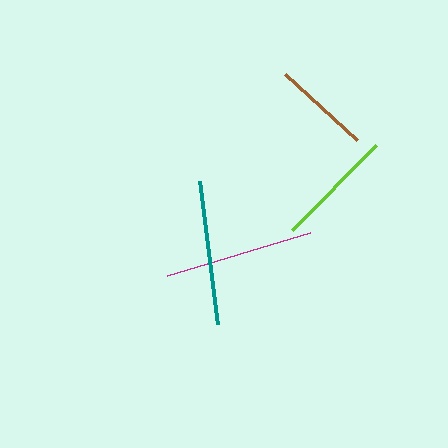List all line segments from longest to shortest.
From longest to shortest: magenta, teal, lime, brown.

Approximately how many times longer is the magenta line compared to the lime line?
The magenta line is approximately 1.2 times the length of the lime line.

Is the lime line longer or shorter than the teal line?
The teal line is longer than the lime line.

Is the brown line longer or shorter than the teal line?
The teal line is longer than the brown line.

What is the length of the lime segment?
The lime segment is approximately 120 pixels long.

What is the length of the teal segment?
The teal segment is approximately 144 pixels long.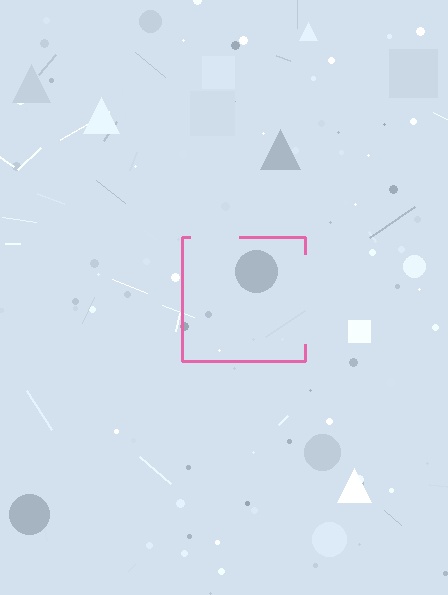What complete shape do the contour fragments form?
The contour fragments form a square.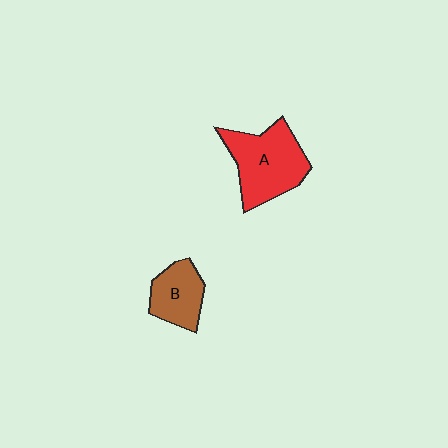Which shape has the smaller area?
Shape B (brown).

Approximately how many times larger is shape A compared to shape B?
Approximately 1.7 times.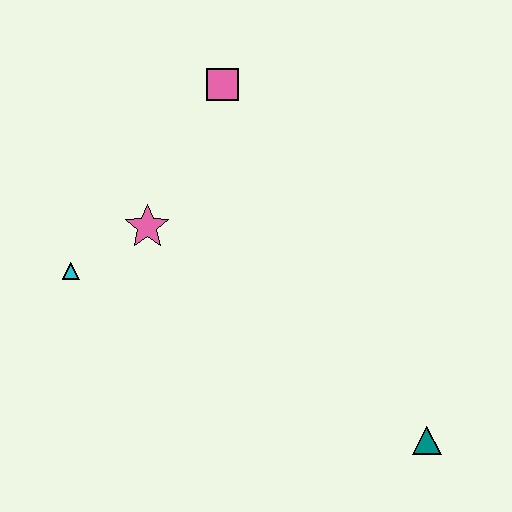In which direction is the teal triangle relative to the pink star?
The teal triangle is to the right of the pink star.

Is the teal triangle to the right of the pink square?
Yes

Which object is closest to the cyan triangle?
The pink star is closest to the cyan triangle.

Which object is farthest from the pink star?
The teal triangle is farthest from the pink star.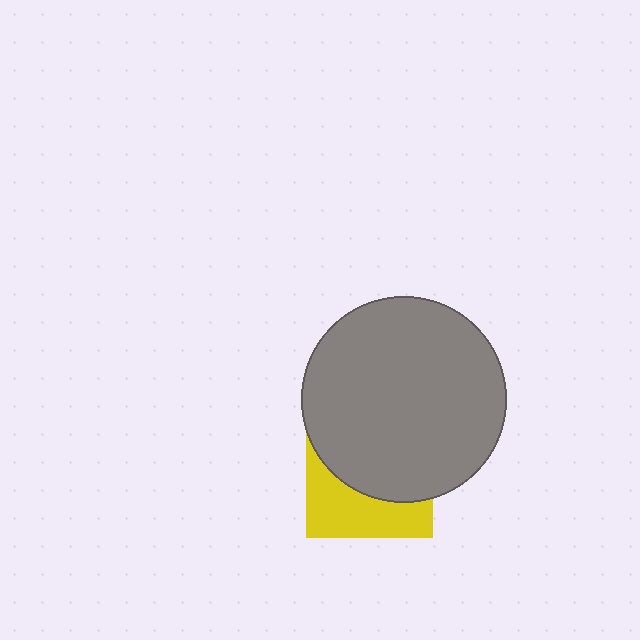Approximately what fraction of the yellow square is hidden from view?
Roughly 61% of the yellow square is hidden behind the gray circle.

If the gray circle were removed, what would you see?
You would see the complete yellow square.